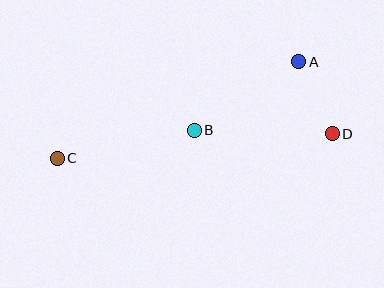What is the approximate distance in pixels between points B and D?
The distance between B and D is approximately 138 pixels.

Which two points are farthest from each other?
Points C and D are farthest from each other.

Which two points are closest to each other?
Points A and D are closest to each other.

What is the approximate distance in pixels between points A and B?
The distance between A and B is approximately 125 pixels.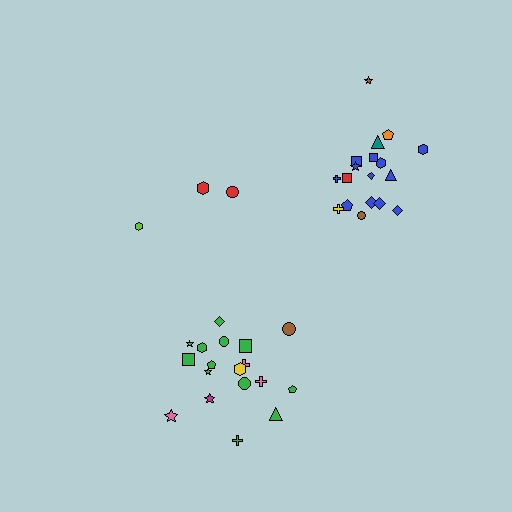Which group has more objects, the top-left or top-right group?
The top-right group.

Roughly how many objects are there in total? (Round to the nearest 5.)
Roughly 40 objects in total.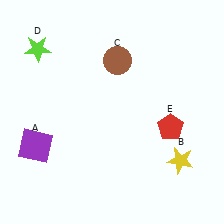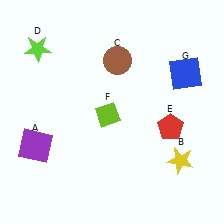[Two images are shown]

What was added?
A lime diamond (F), a blue square (G) were added in Image 2.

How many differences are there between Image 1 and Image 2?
There are 2 differences between the two images.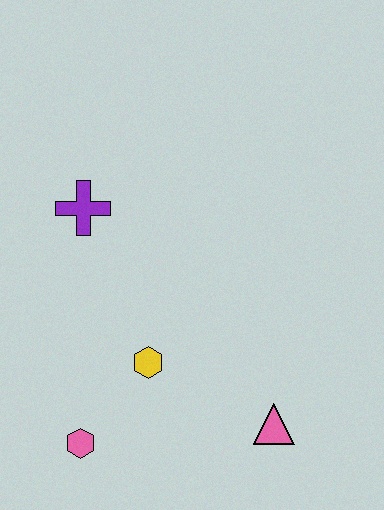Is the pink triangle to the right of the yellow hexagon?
Yes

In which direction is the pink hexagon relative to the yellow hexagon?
The pink hexagon is below the yellow hexagon.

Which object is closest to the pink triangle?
The yellow hexagon is closest to the pink triangle.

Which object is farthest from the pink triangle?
The purple cross is farthest from the pink triangle.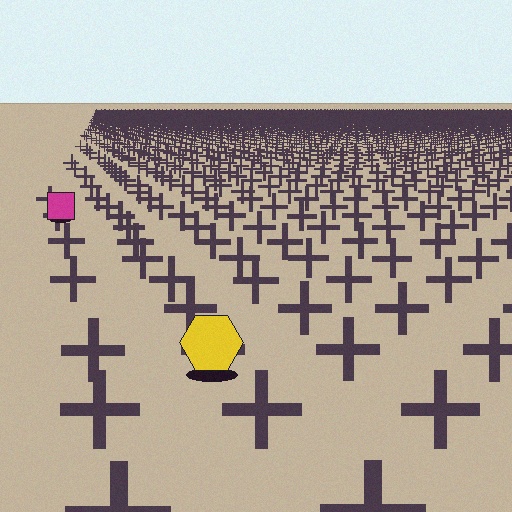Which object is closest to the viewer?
The yellow hexagon is closest. The texture marks near it are larger and more spread out.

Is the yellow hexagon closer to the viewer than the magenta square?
Yes. The yellow hexagon is closer — you can tell from the texture gradient: the ground texture is coarser near it.